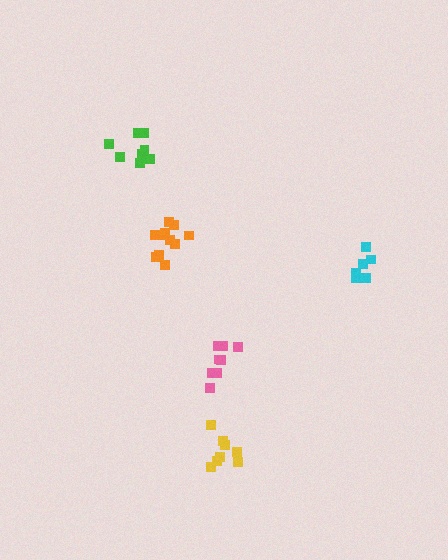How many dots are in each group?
Group 1: 11 dots, Group 2: 9 dots, Group 3: 8 dots, Group 4: 7 dots, Group 5: 8 dots (43 total).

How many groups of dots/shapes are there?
There are 5 groups.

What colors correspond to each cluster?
The clusters are colored: orange, pink, yellow, cyan, green.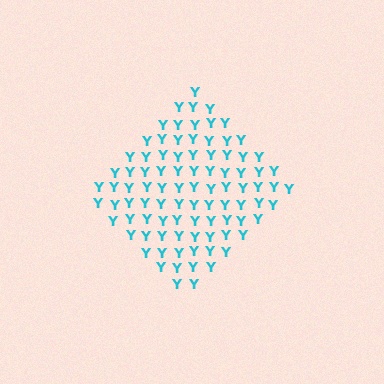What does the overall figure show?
The overall figure shows a diamond.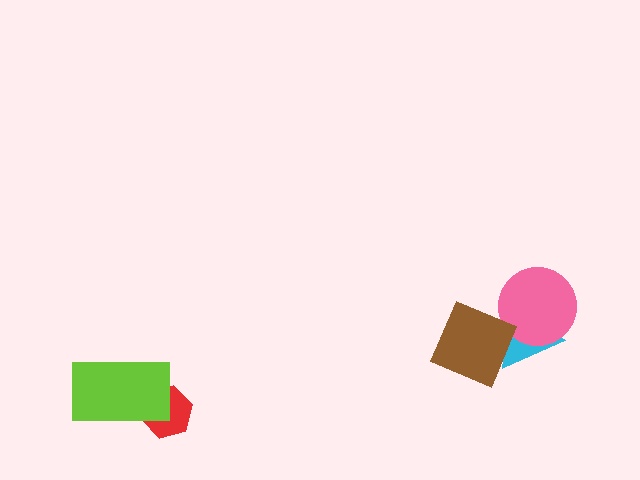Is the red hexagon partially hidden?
Yes, it is partially covered by another shape.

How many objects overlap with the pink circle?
2 objects overlap with the pink circle.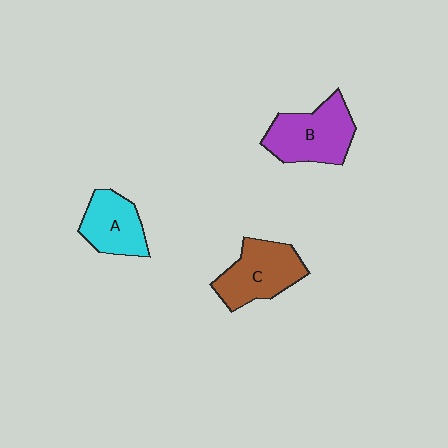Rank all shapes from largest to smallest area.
From largest to smallest: B (purple), C (brown), A (cyan).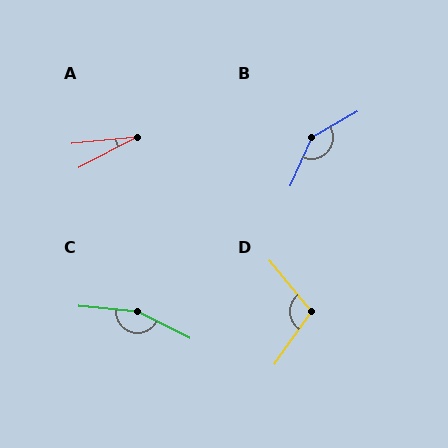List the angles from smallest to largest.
A (22°), D (106°), B (144°), C (158°).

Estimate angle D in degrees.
Approximately 106 degrees.